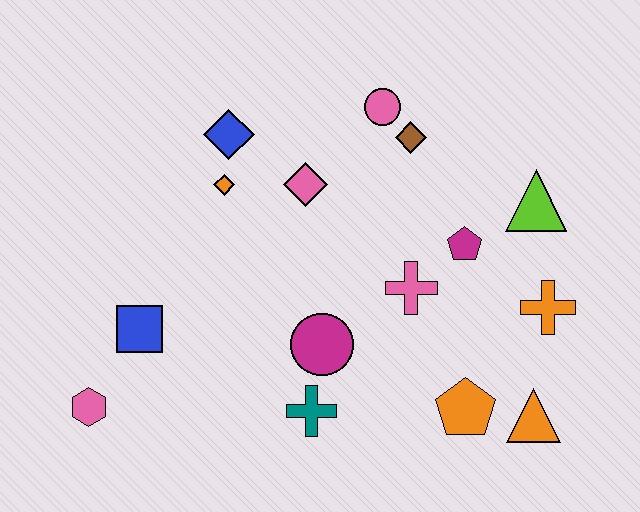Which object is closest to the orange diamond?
The blue diamond is closest to the orange diamond.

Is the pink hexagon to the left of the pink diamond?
Yes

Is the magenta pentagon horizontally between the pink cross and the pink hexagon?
No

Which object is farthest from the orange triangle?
The pink hexagon is farthest from the orange triangle.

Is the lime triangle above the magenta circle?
Yes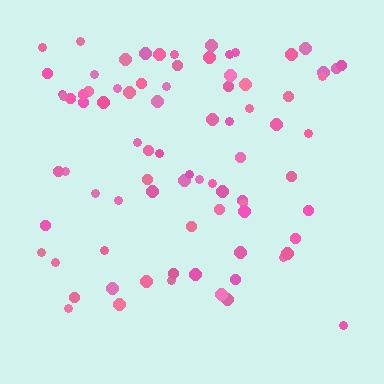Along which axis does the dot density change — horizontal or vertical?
Vertical.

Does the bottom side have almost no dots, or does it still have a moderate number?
Still a moderate number, just noticeably fewer than the top.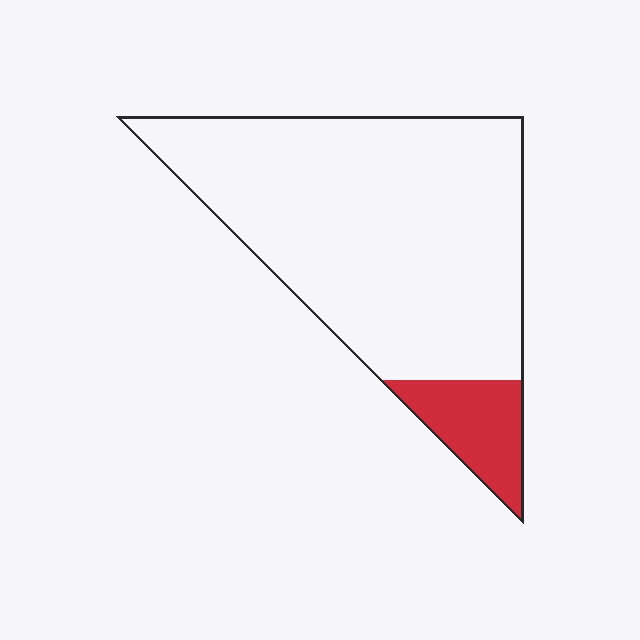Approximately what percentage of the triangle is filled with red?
Approximately 15%.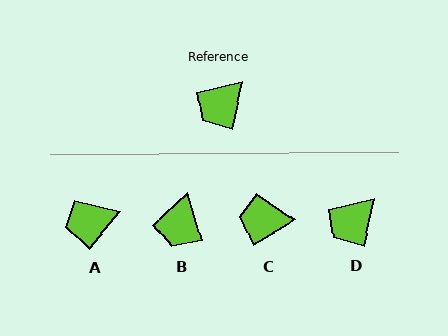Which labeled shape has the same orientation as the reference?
D.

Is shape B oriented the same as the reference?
No, it is off by about 29 degrees.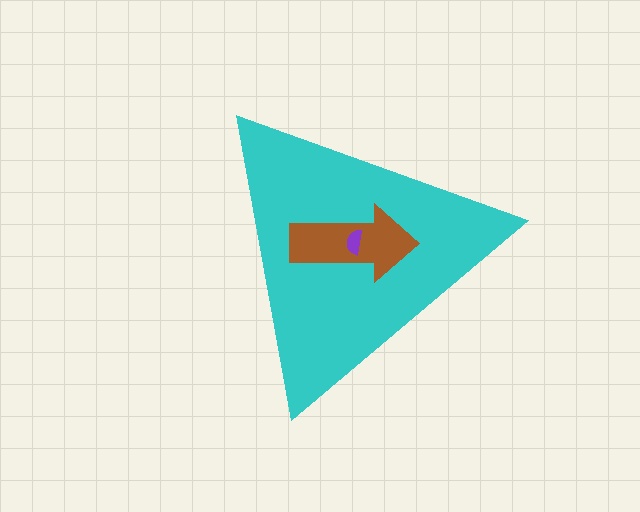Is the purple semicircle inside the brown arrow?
Yes.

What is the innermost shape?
The purple semicircle.